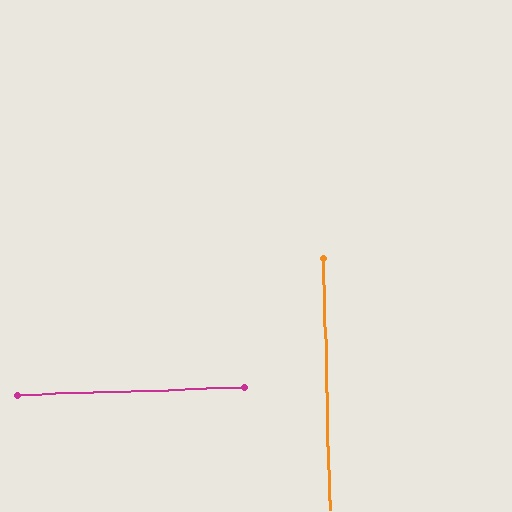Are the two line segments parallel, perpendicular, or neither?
Perpendicular — they meet at approximately 89°.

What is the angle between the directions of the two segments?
Approximately 89 degrees.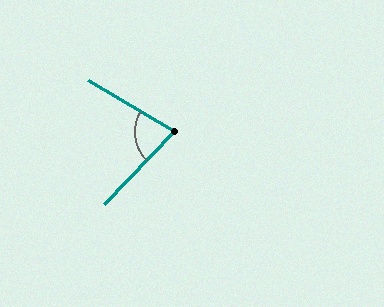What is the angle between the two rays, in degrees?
Approximately 77 degrees.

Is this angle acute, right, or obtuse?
It is acute.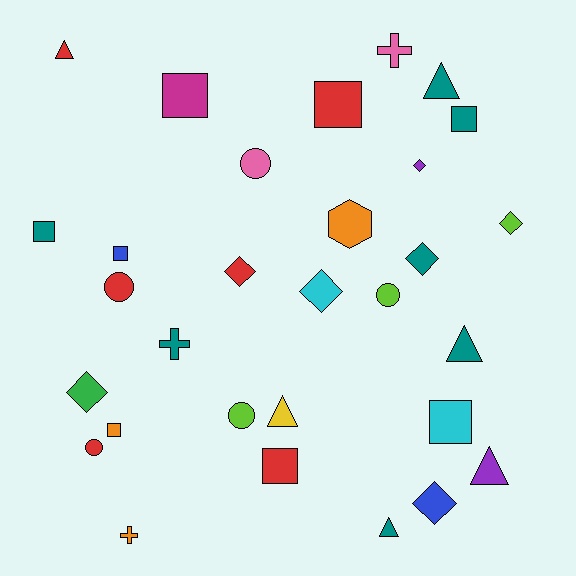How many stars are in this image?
There are no stars.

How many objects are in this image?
There are 30 objects.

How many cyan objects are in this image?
There are 2 cyan objects.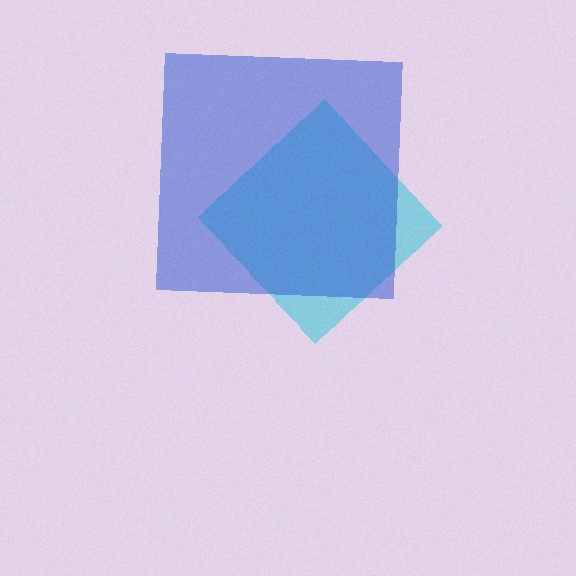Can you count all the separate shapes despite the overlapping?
Yes, there are 2 separate shapes.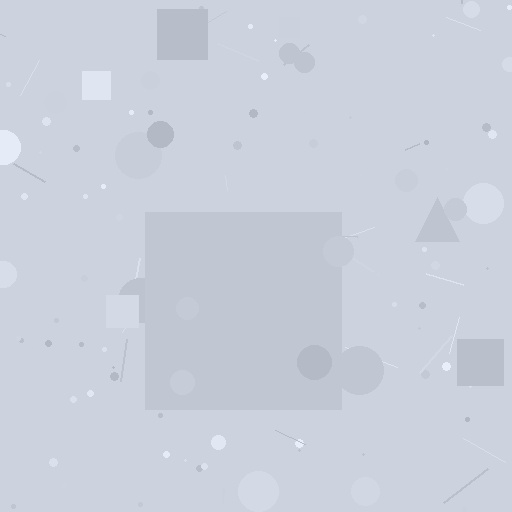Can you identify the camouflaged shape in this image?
The camouflaged shape is a square.